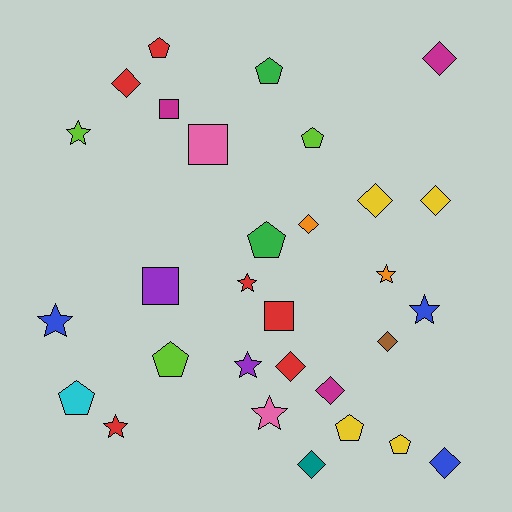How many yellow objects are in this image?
There are 4 yellow objects.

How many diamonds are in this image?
There are 10 diamonds.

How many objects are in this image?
There are 30 objects.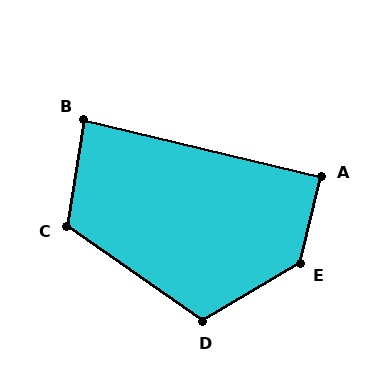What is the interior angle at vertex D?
Approximately 114 degrees (obtuse).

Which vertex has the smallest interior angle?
B, at approximately 86 degrees.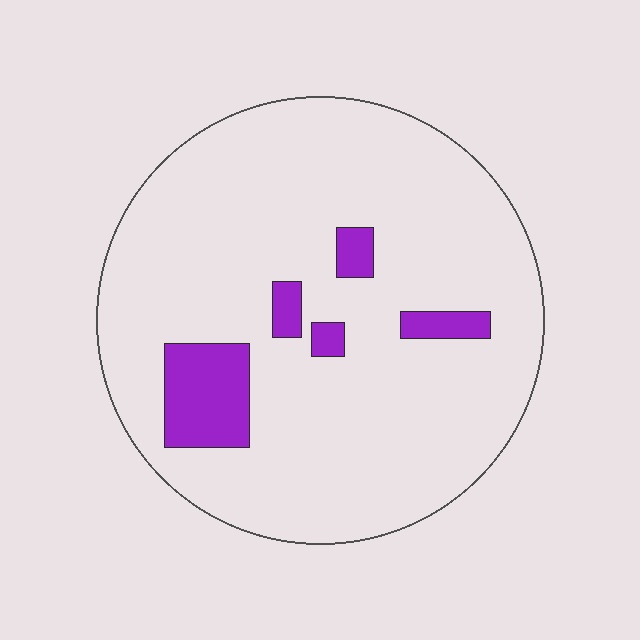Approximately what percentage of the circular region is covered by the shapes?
Approximately 10%.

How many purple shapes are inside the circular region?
5.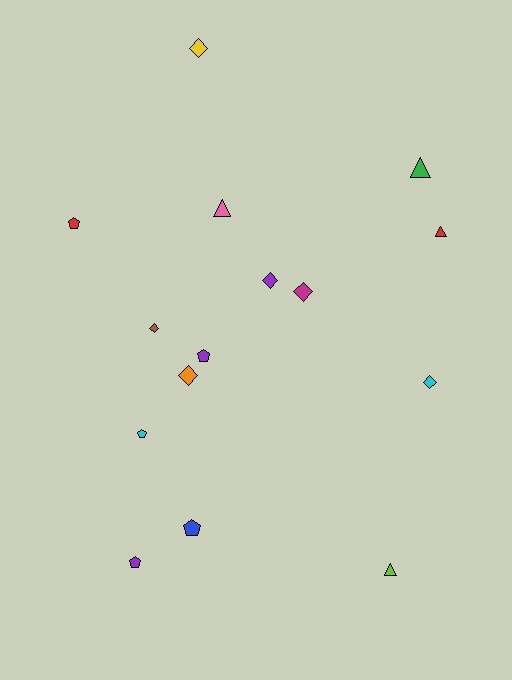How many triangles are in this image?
There are 4 triangles.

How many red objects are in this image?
There are 2 red objects.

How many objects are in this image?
There are 15 objects.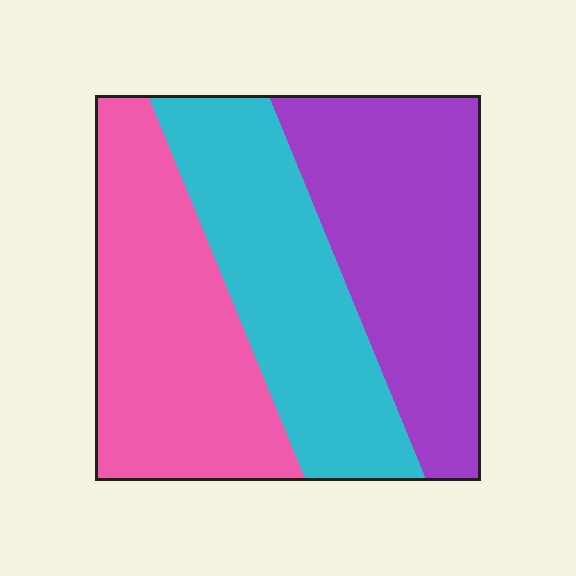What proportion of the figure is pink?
Pink takes up between a quarter and a half of the figure.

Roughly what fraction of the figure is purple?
Purple takes up about one third (1/3) of the figure.